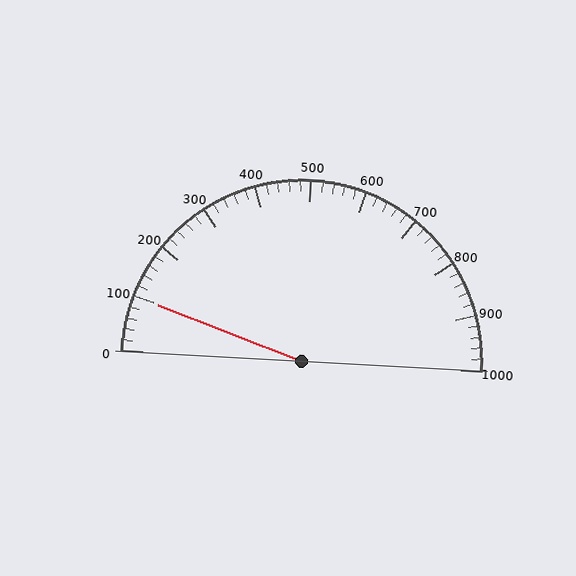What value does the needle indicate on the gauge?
The needle indicates approximately 100.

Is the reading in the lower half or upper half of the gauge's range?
The reading is in the lower half of the range (0 to 1000).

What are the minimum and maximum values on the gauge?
The gauge ranges from 0 to 1000.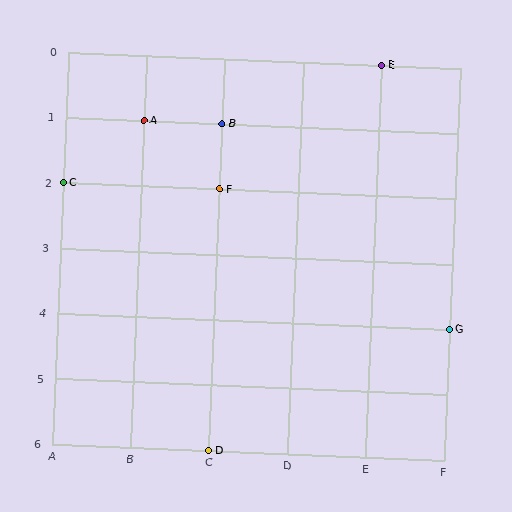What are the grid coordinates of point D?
Point D is at grid coordinates (C, 6).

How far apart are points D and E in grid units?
Points D and E are 2 columns and 6 rows apart (about 6.3 grid units diagonally).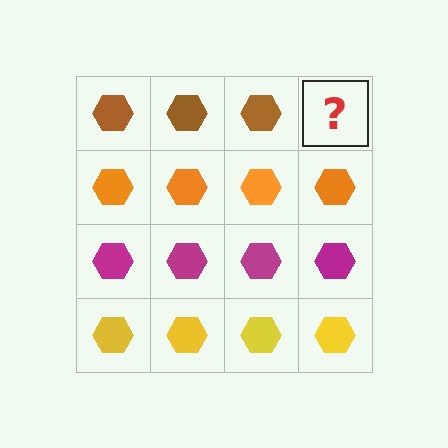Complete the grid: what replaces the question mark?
The question mark should be replaced with a brown hexagon.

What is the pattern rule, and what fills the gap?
The rule is that each row has a consistent color. The gap should be filled with a brown hexagon.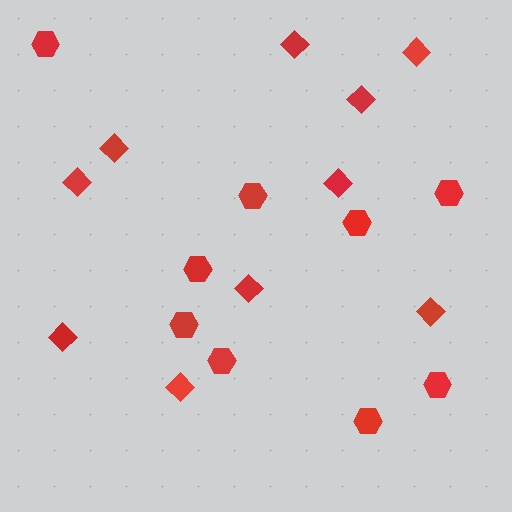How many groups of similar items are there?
There are 2 groups: one group of hexagons (9) and one group of diamonds (10).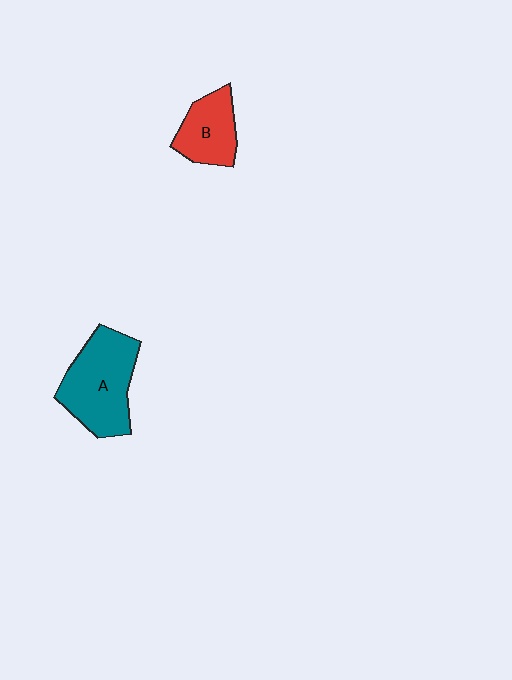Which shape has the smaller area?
Shape B (red).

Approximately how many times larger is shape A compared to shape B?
Approximately 1.7 times.